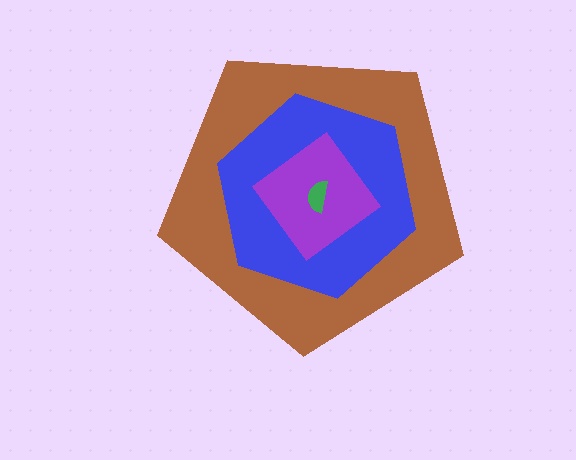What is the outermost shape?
The brown pentagon.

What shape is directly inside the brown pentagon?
The blue hexagon.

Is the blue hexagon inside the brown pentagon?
Yes.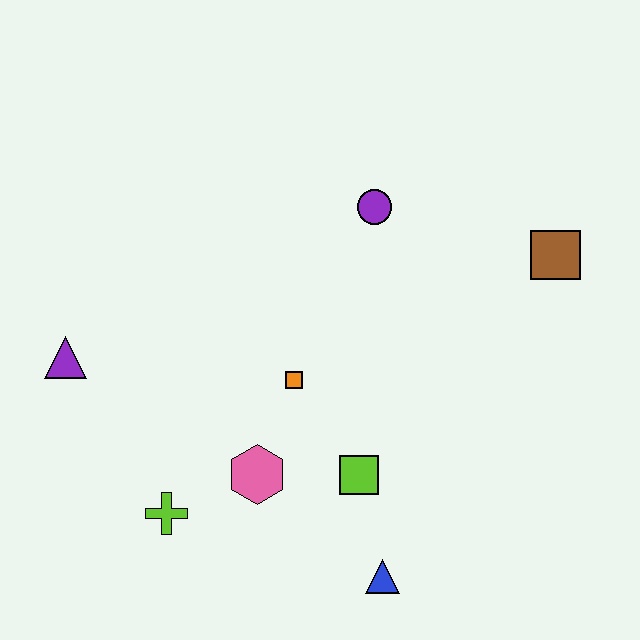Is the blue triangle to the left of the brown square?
Yes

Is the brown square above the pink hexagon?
Yes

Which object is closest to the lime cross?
The pink hexagon is closest to the lime cross.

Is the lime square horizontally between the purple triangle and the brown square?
Yes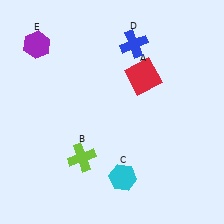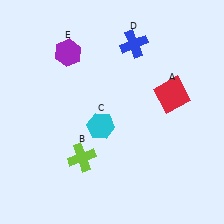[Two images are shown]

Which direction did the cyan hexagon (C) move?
The cyan hexagon (C) moved up.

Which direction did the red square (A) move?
The red square (A) moved right.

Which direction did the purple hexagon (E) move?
The purple hexagon (E) moved right.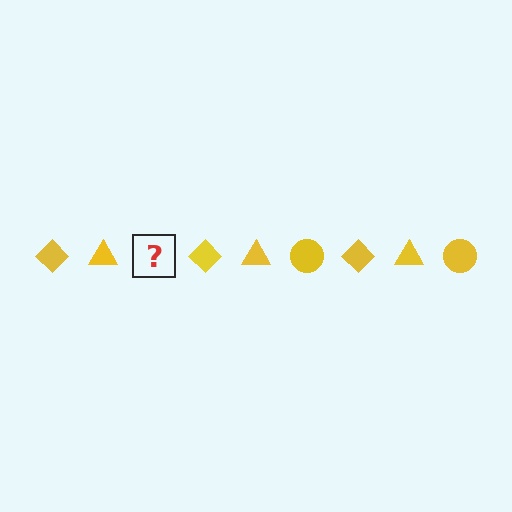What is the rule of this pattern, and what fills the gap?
The rule is that the pattern cycles through diamond, triangle, circle shapes in yellow. The gap should be filled with a yellow circle.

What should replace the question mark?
The question mark should be replaced with a yellow circle.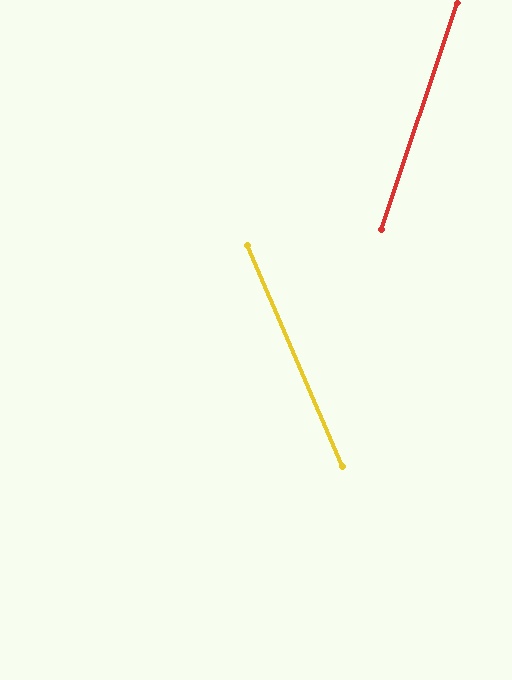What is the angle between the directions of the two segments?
Approximately 42 degrees.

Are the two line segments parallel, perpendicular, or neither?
Neither parallel nor perpendicular — they differ by about 42°.